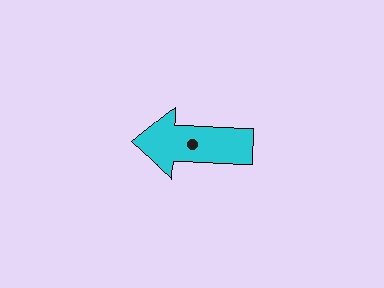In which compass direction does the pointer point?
West.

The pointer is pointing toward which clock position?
Roughly 9 o'clock.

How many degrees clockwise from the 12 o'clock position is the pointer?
Approximately 272 degrees.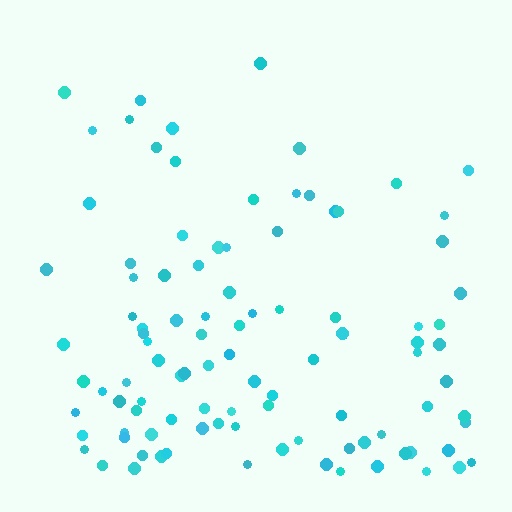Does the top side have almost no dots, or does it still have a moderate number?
Still a moderate number, just noticeably fewer than the bottom.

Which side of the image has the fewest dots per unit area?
The top.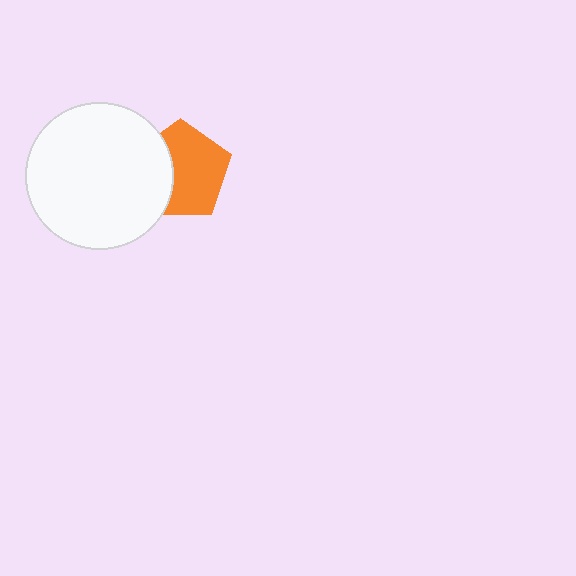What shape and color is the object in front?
The object in front is a white circle.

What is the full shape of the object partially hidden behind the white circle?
The partially hidden object is an orange pentagon.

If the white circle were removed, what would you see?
You would see the complete orange pentagon.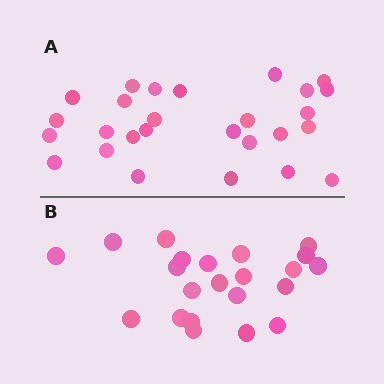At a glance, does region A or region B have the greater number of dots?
Region A (the top region) has more dots.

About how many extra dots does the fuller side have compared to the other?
Region A has about 5 more dots than region B.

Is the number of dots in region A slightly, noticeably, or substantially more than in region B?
Region A has only slightly more — the two regions are fairly close. The ratio is roughly 1.2 to 1.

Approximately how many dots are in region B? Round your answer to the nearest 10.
About 20 dots. (The exact count is 22, which rounds to 20.)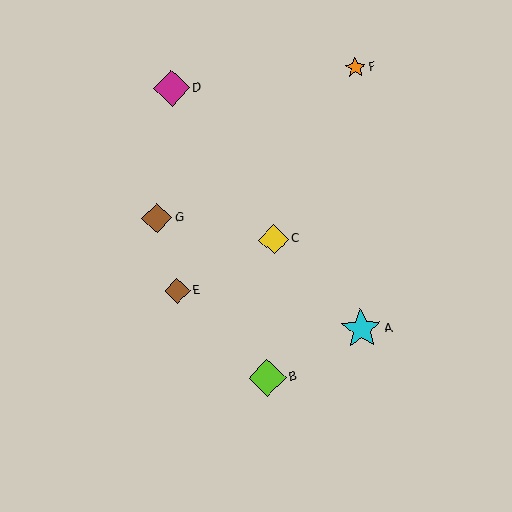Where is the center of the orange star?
The center of the orange star is at (355, 68).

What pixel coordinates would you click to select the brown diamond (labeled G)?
Click at (157, 218) to select the brown diamond G.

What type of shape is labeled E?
Shape E is a brown diamond.